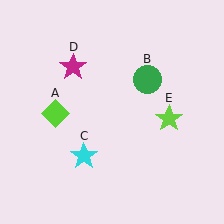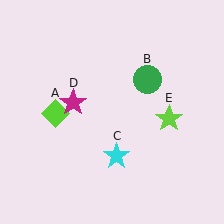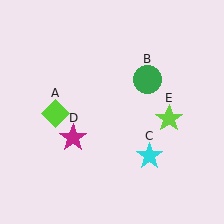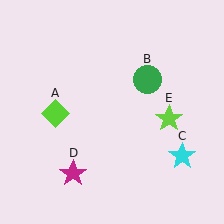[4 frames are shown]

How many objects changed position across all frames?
2 objects changed position: cyan star (object C), magenta star (object D).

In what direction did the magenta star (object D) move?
The magenta star (object D) moved down.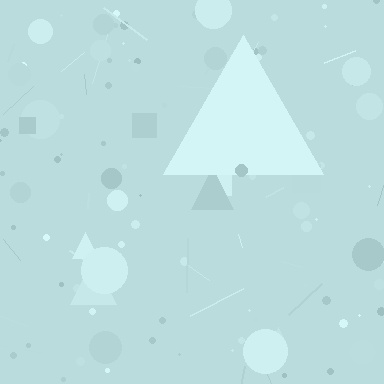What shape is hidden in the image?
A triangle is hidden in the image.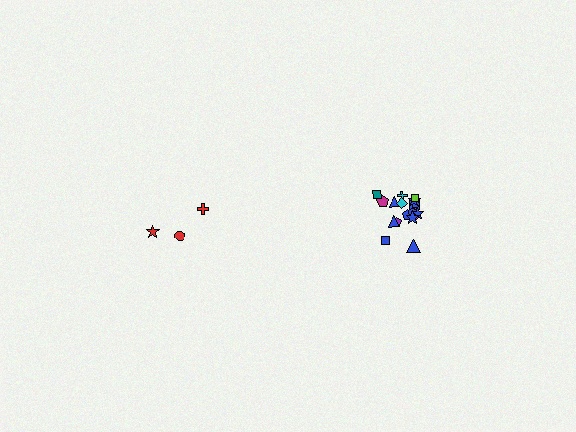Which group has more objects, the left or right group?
The right group.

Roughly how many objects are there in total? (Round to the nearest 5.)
Roughly 20 objects in total.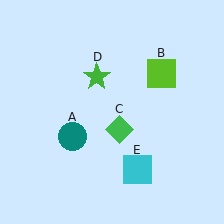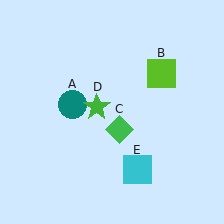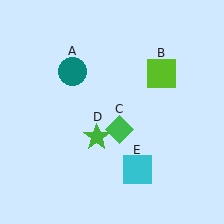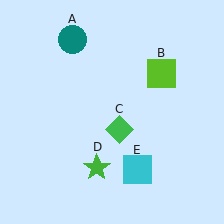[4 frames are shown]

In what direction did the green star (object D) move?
The green star (object D) moved down.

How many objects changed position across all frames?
2 objects changed position: teal circle (object A), green star (object D).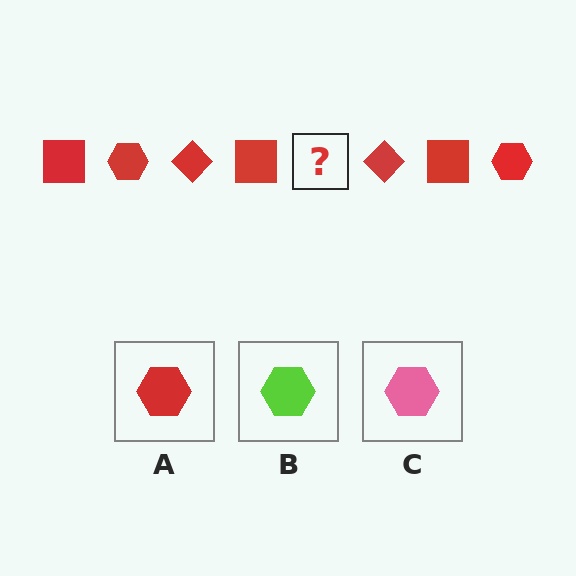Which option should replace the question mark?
Option A.